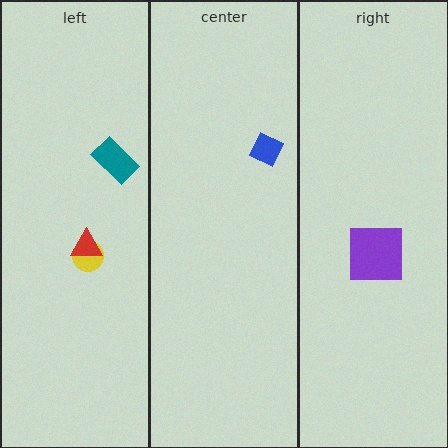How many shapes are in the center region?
1.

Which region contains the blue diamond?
The center region.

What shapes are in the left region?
The yellow circle, the red triangle, the teal rectangle.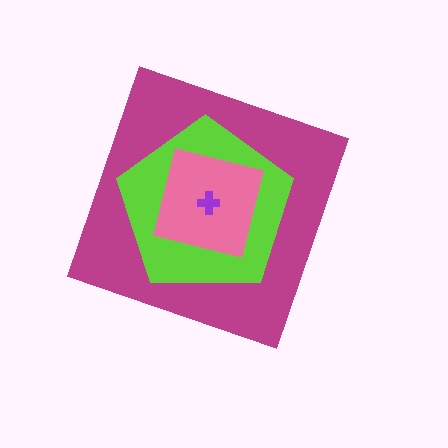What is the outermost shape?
The magenta diamond.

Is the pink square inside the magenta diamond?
Yes.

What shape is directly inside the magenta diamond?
The lime pentagon.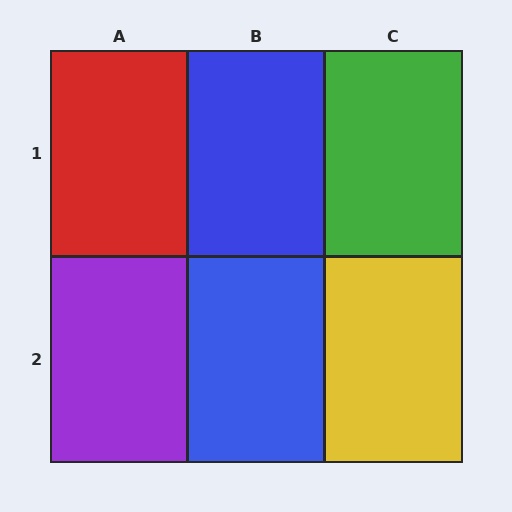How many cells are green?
1 cell is green.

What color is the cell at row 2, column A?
Purple.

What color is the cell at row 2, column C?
Yellow.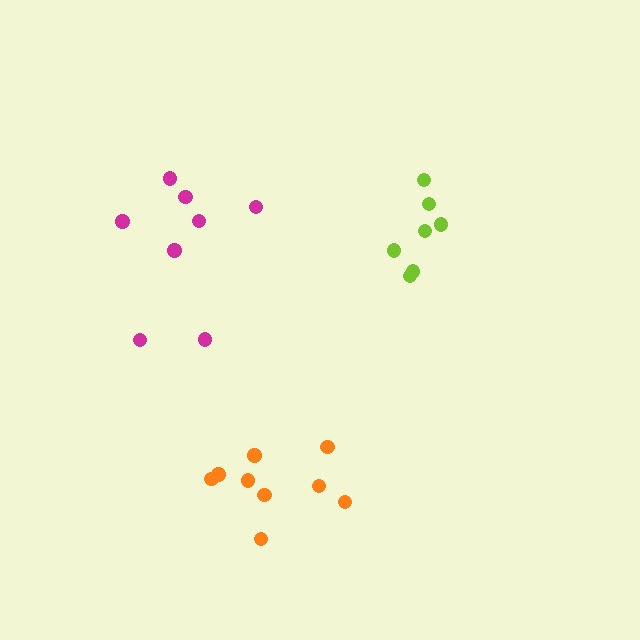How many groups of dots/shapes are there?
There are 3 groups.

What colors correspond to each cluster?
The clusters are colored: magenta, lime, orange.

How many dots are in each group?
Group 1: 8 dots, Group 2: 7 dots, Group 3: 9 dots (24 total).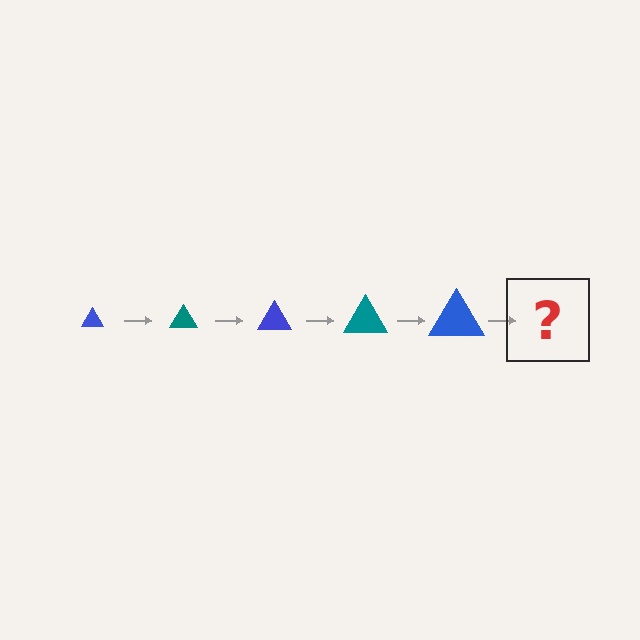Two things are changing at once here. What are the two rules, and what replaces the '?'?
The two rules are that the triangle grows larger each step and the color cycles through blue and teal. The '?' should be a teal triangle, larger than the previous one.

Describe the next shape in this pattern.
It should be a teal triangle, larger than the previous one.